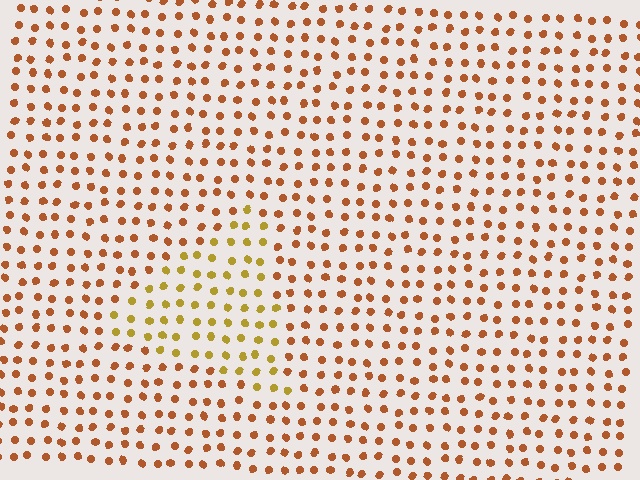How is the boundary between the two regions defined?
The boundary is defined purely by a slight shift in hue (about 31 degrees). Spacing, size, and orientation are identical on both sides.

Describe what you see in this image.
The image is filled with small brown elements in a uniform arrangement. A triangle-shaped region is visible where the elements are tinted to a slightly different hue, forming a subtle color boundary.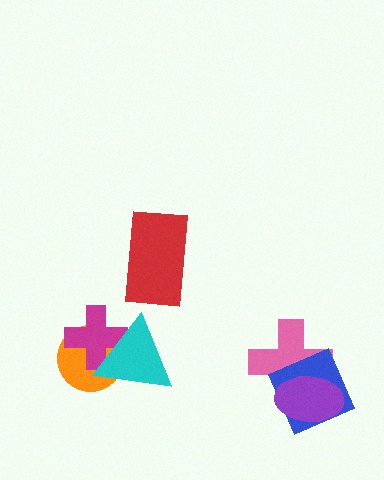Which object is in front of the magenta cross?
The cyan triangle is in front of the magenta cross.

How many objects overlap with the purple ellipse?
2 objects overlap with the purple ellipse.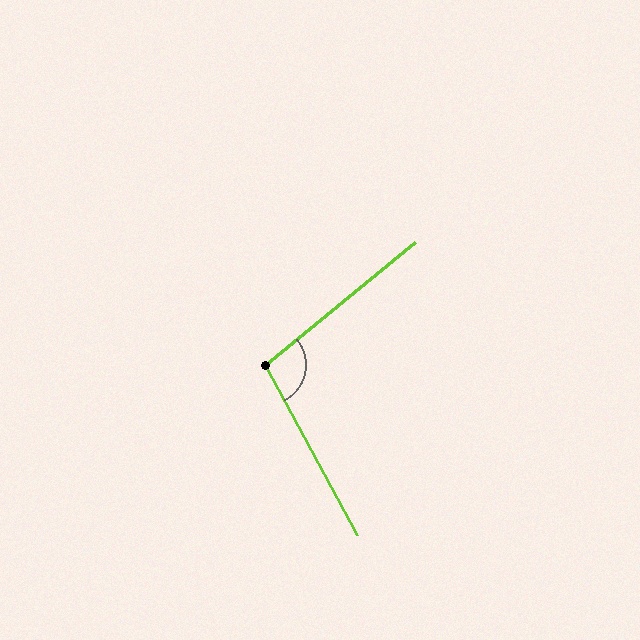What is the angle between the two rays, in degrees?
Approximately 101 degrees.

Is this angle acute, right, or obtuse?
It is obtuse.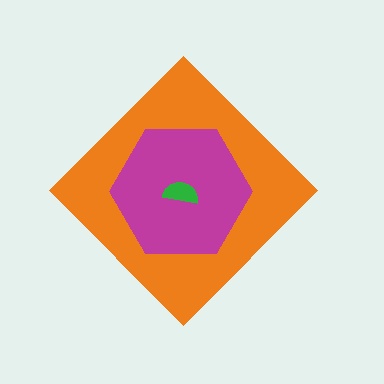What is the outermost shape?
The orange diamond.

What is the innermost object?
The green semicircle.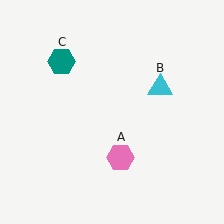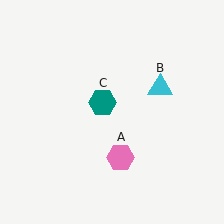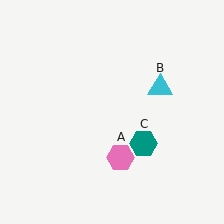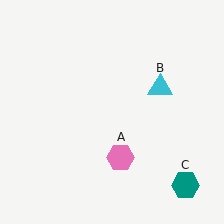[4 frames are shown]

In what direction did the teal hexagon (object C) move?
The teal hexagon (object C) moved down and to the right.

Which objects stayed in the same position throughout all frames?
Pink hexagon (object A) and cyan triangle (object B) remained stationary.